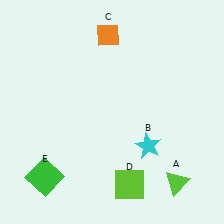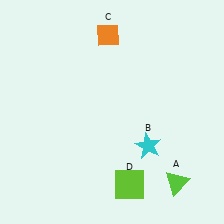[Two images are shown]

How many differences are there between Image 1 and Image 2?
There is 1 difference between the two images.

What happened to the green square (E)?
The green square (E) was removed in Image 2. It was in the bottom-left area of Image 1.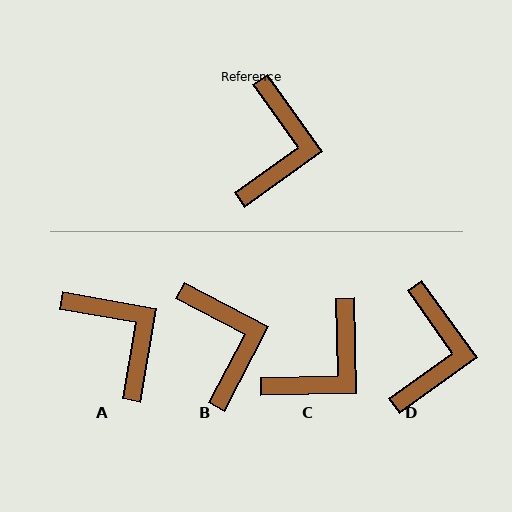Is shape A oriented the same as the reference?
No, it is off by about 45 degrees.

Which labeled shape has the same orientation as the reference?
D.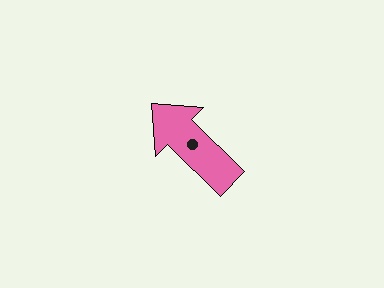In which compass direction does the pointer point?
Northwest.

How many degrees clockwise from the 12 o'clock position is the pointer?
Approximately 315 degrees.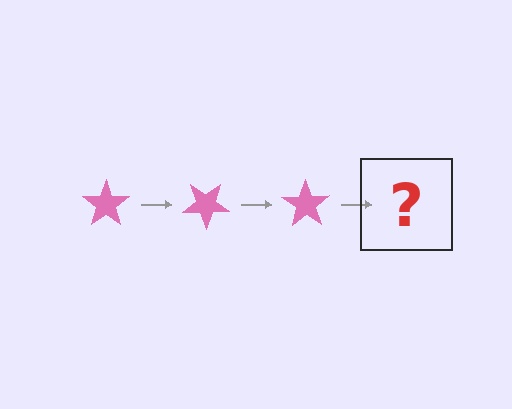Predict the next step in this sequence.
The next step is a pink star rotated 105 degrees.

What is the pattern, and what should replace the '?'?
The pattern is that the star rotates 35 degrees each step. The '?' should be a pink star rotated 105 degrees.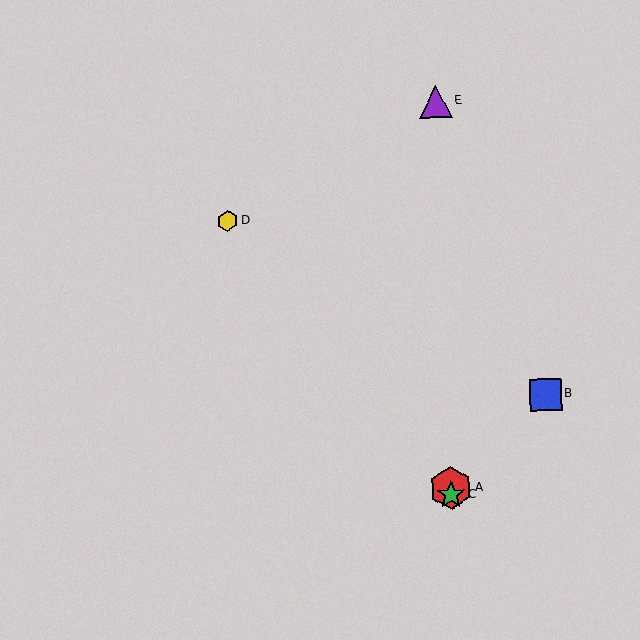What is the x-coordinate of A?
Object A is at x≈451.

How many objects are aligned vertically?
3 objects (A, C, E) are aligned vertically.